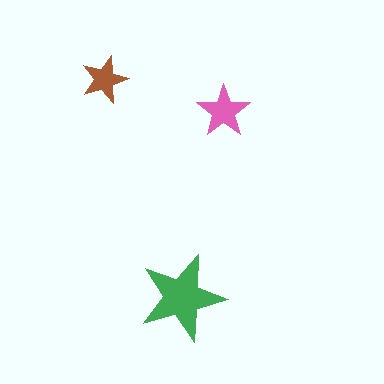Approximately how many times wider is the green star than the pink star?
About 1.5 times wider.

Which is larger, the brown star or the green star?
The green one.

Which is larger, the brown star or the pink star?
The pink one.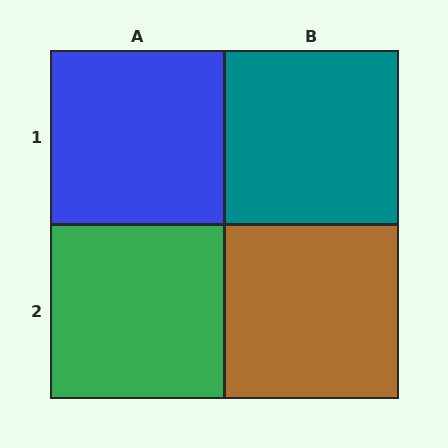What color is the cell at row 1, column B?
Teal.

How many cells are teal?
1 cell is teal.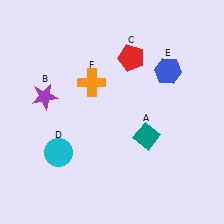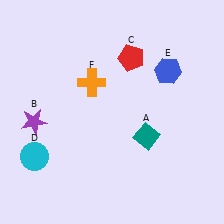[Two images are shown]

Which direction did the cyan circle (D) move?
The cyan circle (D) moved left.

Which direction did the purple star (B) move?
The purple star (B) moved down.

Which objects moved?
The objects that moved are: the purple star (B), the cyan circle (D).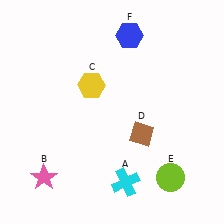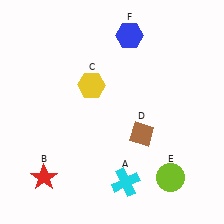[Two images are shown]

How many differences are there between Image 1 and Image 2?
There is 1 difference between the two images.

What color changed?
The star (B) changed from pink in Image 1 to red in Image 2.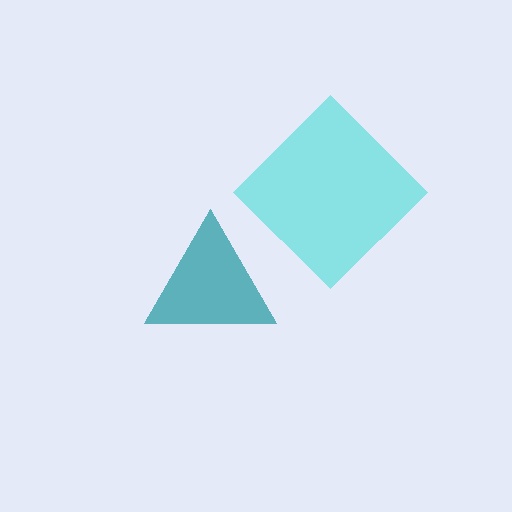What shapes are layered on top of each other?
The layered shapes are: a cyan diamond, a teal triangle.